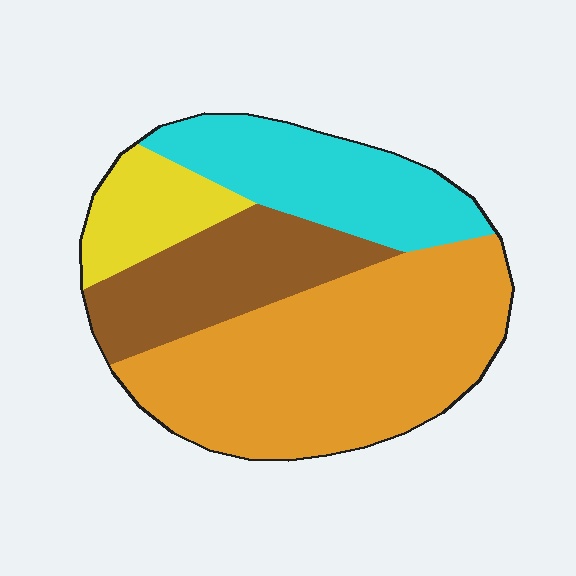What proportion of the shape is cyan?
Cyan covers about 20% of the shape.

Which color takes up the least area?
Yellow, at roughly 10%.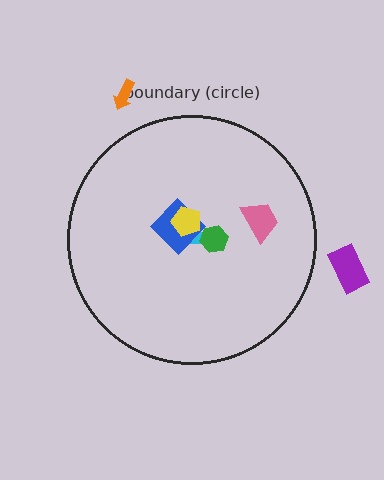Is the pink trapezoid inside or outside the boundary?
Inside.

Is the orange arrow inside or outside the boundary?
Outside.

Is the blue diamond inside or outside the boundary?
Inside.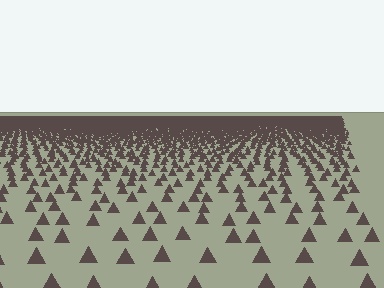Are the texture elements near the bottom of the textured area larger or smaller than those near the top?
Larger. Near the bottom, elements are closer to the viewer and appear at a bigger on-screen size.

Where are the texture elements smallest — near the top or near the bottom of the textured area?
Near the top.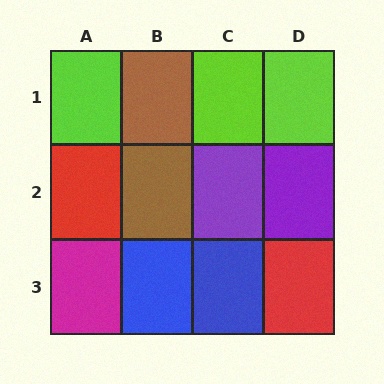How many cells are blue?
2 cells are blue.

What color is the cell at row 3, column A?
Magenta.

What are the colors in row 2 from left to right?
Red, brown, purple, purple.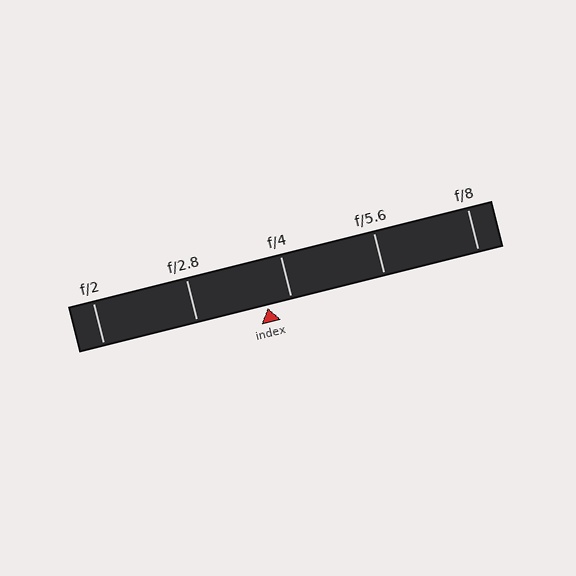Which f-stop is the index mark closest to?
The index mark is closest to f/4.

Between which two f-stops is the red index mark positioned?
The index mark is between f/2.8 and f/4.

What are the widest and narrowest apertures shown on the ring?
The widest aperture shown is f/2 and the narrowest is f/8.